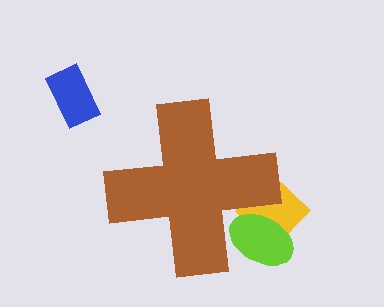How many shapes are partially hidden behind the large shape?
2 shapes are partially hidden.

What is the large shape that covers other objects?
A brown cross.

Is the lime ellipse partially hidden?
Yes, the lime ellipse is partially hidden behind the brown cross.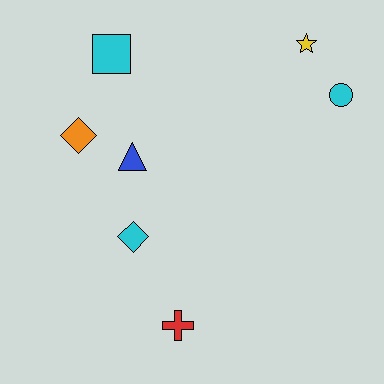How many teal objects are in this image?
There are no teal objects.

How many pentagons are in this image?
There are no pentagons.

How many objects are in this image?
There are 7 objects.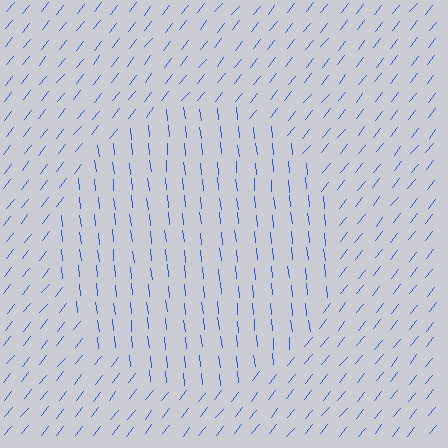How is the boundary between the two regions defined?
The boundary is defined purely by a change in line orientation (approximately 45 degrees difference). All lines are the same color and thickness.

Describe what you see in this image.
The image is filled with small blue line segments. A circle region in the image has lines oriented differently from the surrounding lines, creating a visible texture boundary.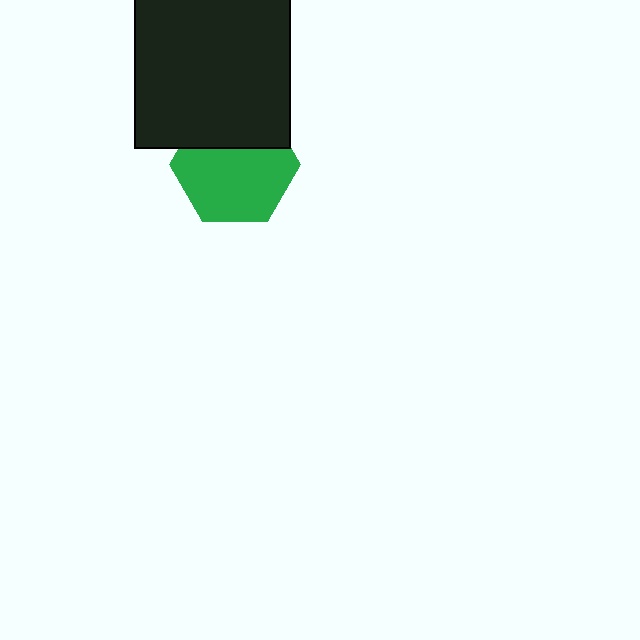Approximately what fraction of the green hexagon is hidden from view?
Roughly 33% of the green hexagon is hidden behind the black square.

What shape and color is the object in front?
The object in front is a black square.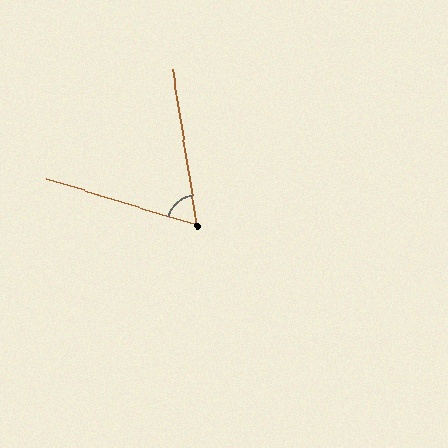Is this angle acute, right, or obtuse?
It is acute.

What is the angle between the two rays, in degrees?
Approximately 64 degrees.